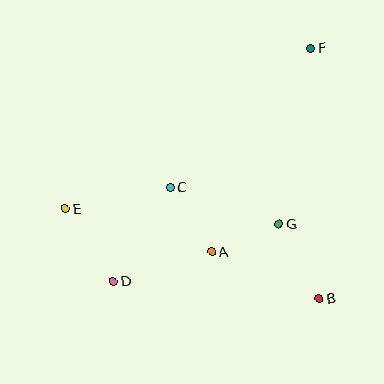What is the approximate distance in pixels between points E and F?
The distance between E and F is approximately 294 pixels.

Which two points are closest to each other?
Points A and G are closest to each other.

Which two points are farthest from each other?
Points D and F are farthest from each other.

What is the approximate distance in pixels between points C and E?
The distance between C and E is approximately 107 pixels.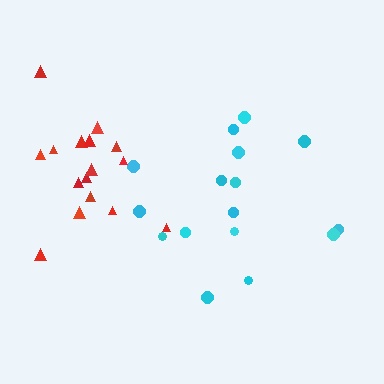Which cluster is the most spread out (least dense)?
Cyan.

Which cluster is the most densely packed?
Red.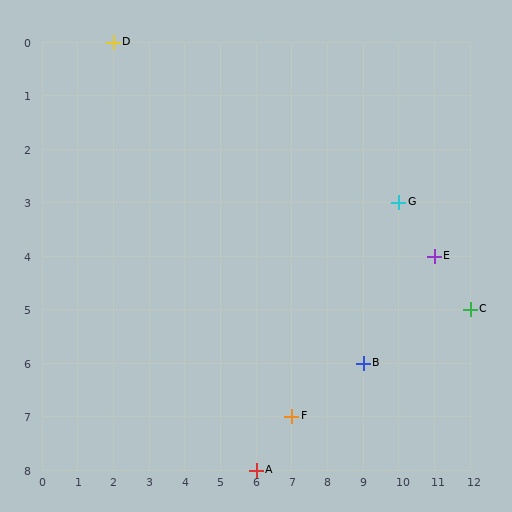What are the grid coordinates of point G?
Point G is at grid coordinates (10, 3).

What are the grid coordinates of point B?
Point B is at grid coordinates (9, 6).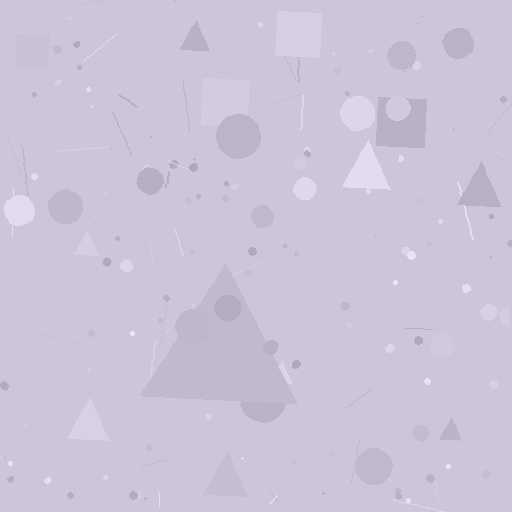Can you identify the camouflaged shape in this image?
The camouflaged shape is a triangle.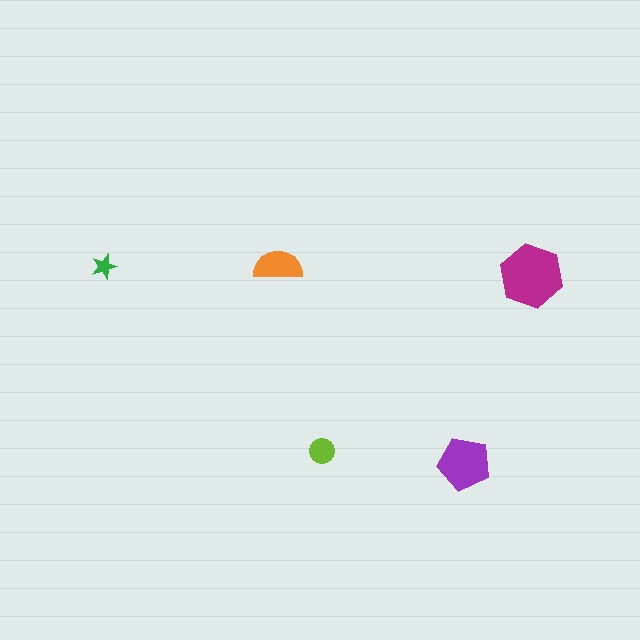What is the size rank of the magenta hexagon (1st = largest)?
1st.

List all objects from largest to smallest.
The magenta hexagon, the purple pentagon, the orange semicircle, the lime circle, the green star.